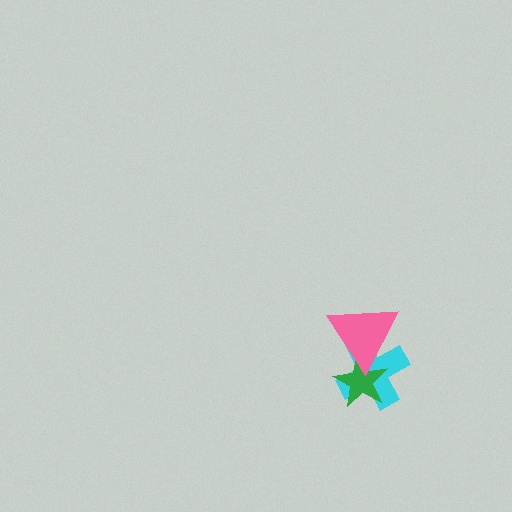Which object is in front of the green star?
The pink triangle is in front of the green star.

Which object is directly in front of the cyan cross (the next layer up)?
The green star is directly in front of the cyan cross.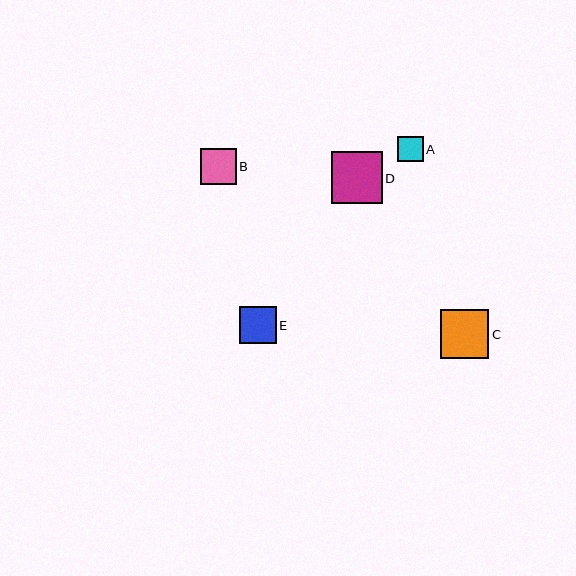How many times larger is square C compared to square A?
Square C is approximately 1.9 times the size of square A.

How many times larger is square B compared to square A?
Square B is approximately 1.4 times the size of square A.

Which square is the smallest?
Square A is the smallest with a size of approximately 26 pixels.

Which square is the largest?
Square D is the largest with a size of approximately 51 pixels.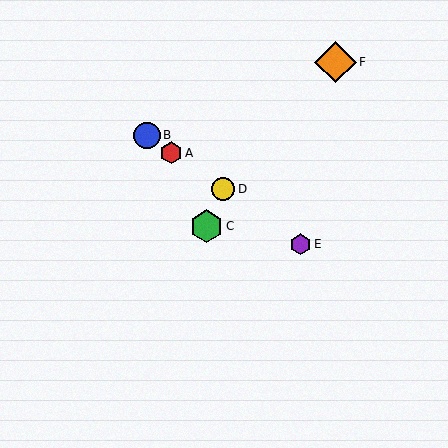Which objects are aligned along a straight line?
Objects A, B, D, E are aligned along a straight line.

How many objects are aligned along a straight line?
4 objects (A, B, D, E) are aligned along a straight line.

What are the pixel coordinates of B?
Object B is at (147, 135).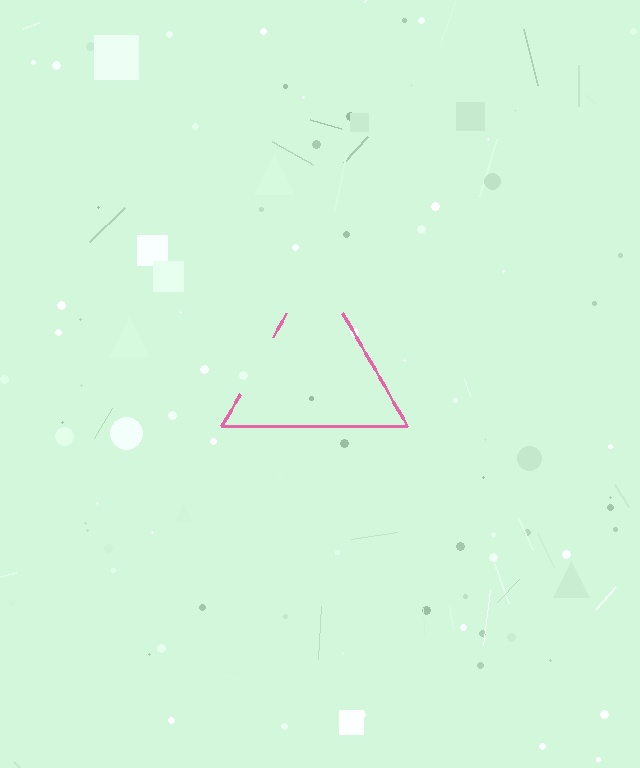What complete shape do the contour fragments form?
The contour fragments form a triangle.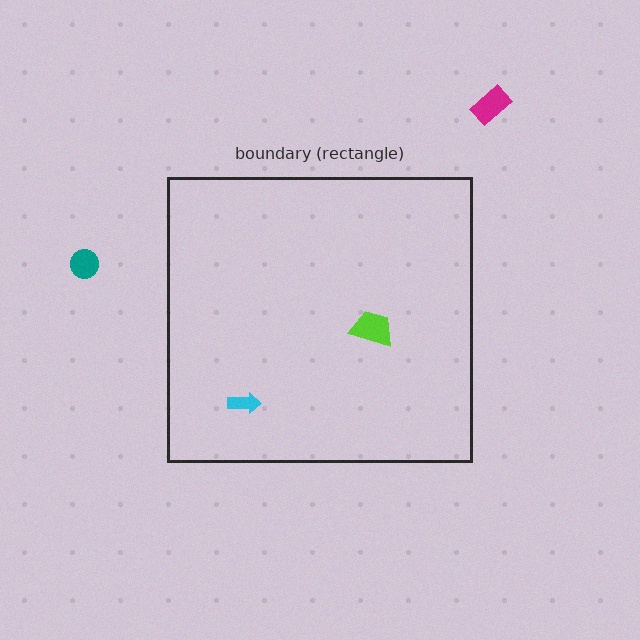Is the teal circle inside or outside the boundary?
Outside.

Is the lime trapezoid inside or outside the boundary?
Inside.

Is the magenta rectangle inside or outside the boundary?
Outside.